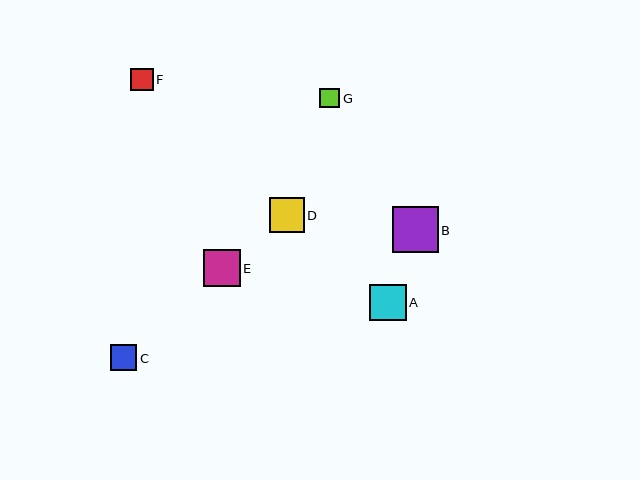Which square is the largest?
Square B is the largest with a size of approximately 46 pixels.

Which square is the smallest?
Square G is the smallest with a size of approximately 20 pixels.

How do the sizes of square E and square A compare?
Square E and square A are approximately the same size.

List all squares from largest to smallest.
From largest to smallest: B, E, A, D, C, F, G.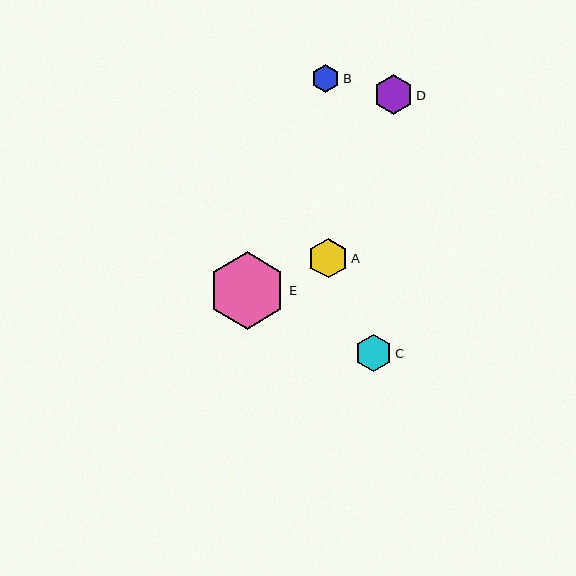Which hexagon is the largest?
Hexagon E is the largest with a size of approximately 77 pixels.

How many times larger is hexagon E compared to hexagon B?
Hexagon E is approximately 2.8 times the size of hexagon B.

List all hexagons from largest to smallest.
From largest to smallest: E, A, D, C, B.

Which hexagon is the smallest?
Hexagon B is the smallest with a size of approximately 28 pixels.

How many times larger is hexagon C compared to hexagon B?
Hexagon C is approximately 1.4 times the size of hexagon B.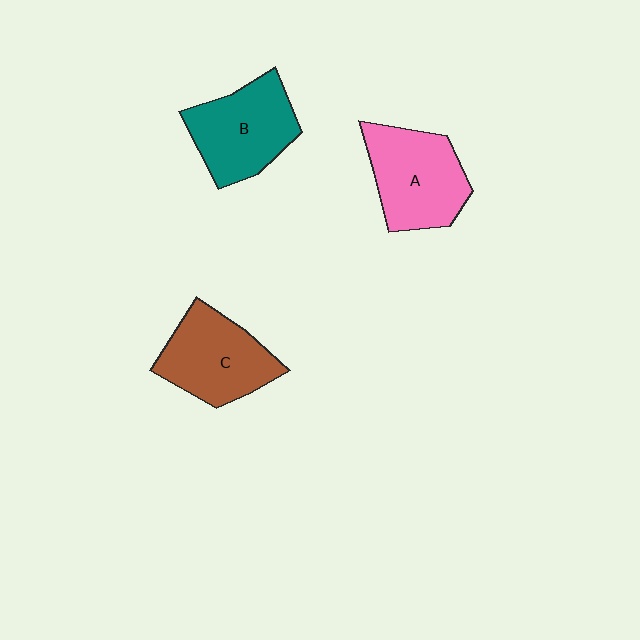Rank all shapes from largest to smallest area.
From largest to smallest: A (pink), B (teal), C (brown).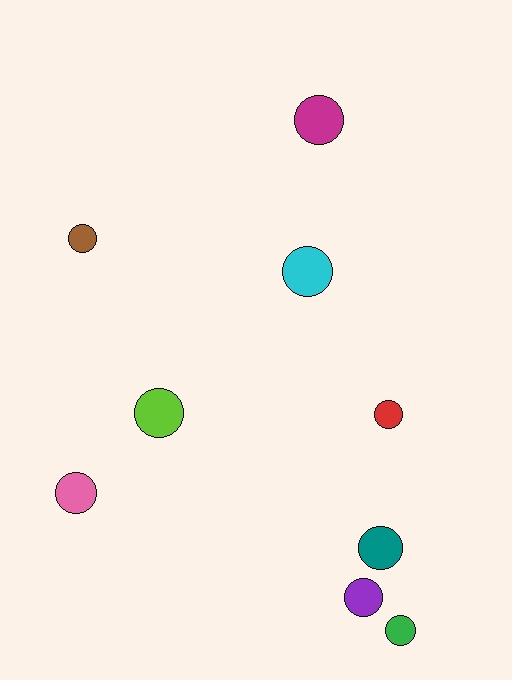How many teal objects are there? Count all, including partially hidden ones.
There is 1 teal object.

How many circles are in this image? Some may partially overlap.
There are 9 circles.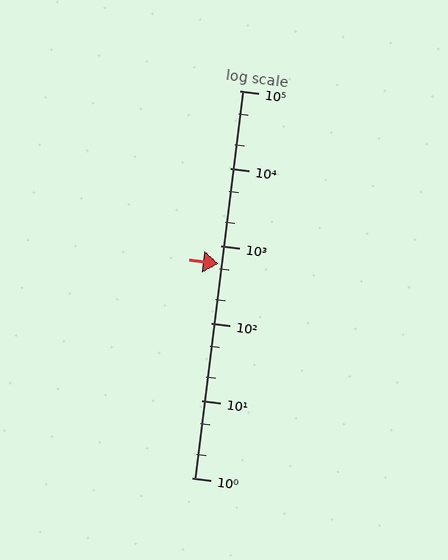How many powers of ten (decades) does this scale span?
The scale spans 5 decades, from 1 to 100000.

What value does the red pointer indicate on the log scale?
The pointer indicates approximately 580.